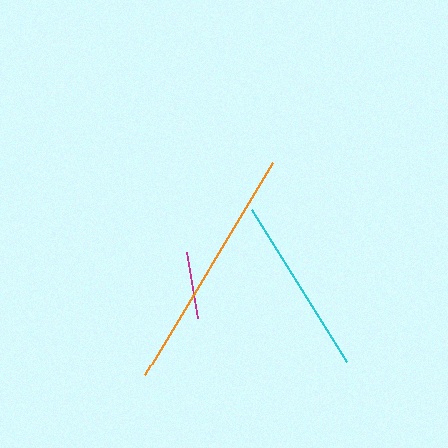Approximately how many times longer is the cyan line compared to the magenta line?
The cyan line is approximately 2.7 times the length of the magenta line.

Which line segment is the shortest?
The magenta line is the shortest at approximately 67 pixels.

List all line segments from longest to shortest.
From longest to shortest: orange, cyan, magenta.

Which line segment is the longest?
The orange line is the longest at approximately 247 pixels.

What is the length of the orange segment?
The orange segment is approximately 247 pixels long.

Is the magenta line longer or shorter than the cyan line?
The cyan line is longer than the magenta line.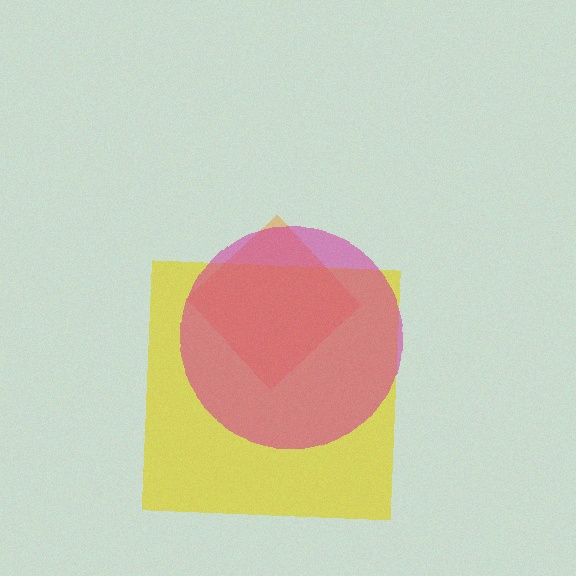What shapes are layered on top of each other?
The layered shapes are: a yellow square, an orange diamond, a magenta circle.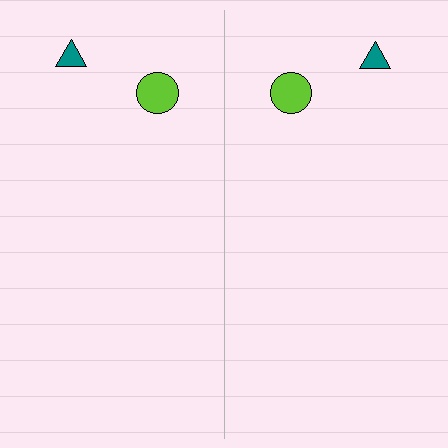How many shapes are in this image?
There are 4 shapes in this image.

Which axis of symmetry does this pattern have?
The pattern has a vertical axis of symmetry running through the center of the image.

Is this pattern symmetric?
Yes, this pattern has bilateral (reflection) symmetry.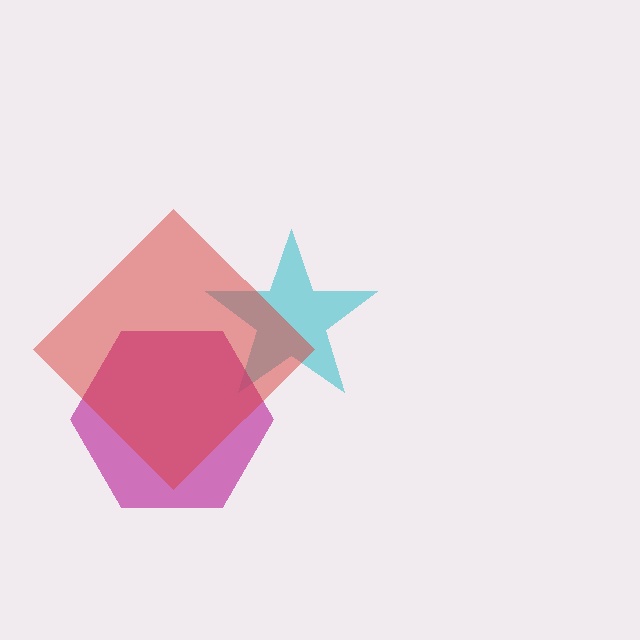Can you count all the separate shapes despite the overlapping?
Yes, there are 3 separate shapes.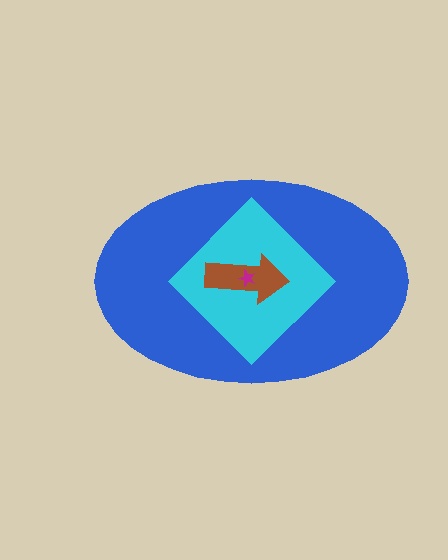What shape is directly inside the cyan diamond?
The brown arrow.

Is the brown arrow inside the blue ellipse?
Yes.